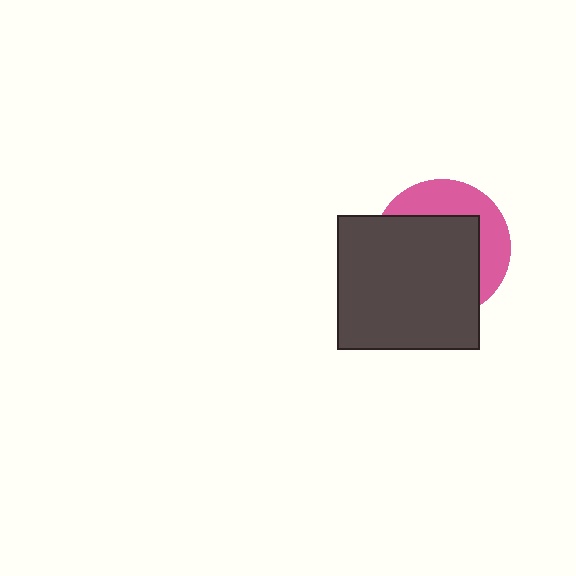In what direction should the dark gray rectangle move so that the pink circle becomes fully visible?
The dark gray rectangle should move toward the lower-left. That is the shortest direction to clear the overlap and leave the pink circle fully visible.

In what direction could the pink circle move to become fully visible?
The pink circle could move toward the upper-right. That would shift it out from behind the dark gray rectangle entirely.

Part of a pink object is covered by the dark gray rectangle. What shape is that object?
It is a circle.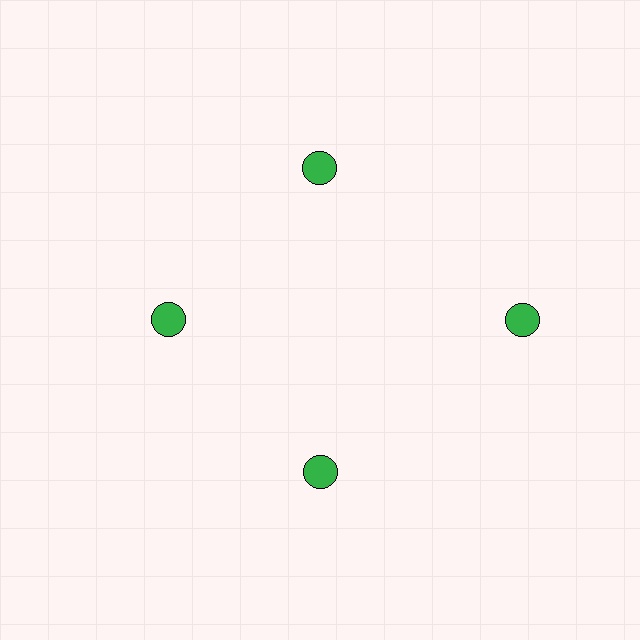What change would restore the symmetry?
The symmetry would be restored by moving it inward, back onto the ring so that all 4 circles sit at equal angles and equal distance from the center.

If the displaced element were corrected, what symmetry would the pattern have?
It would have 4-fold rotational symmetry — the pattern would map onto itself every 90 degrees.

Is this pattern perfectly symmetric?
No. The 4 green circles are arranged in a ring, but one element near the 3 o'clock position is pushed outward from the center, breaking the 4-fold rotational symmetry.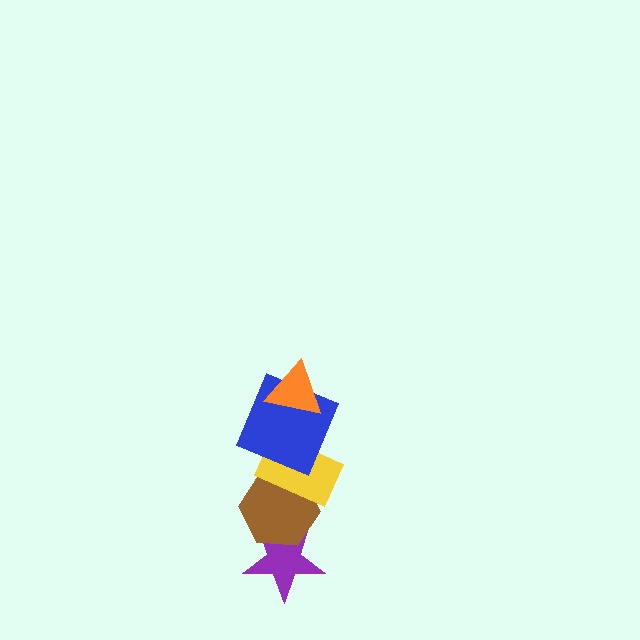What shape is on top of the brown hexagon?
The yellow rectangle is on top of the brown hexagon.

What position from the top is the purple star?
The purple star is 5th from the top.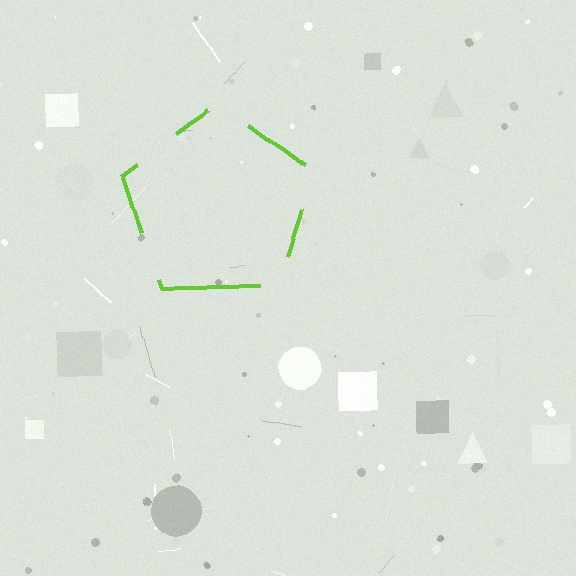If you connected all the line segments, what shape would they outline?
They would outline a pentagon.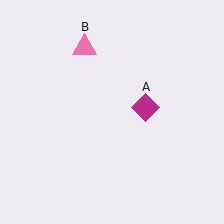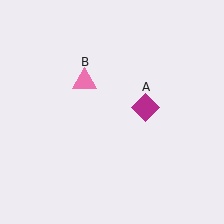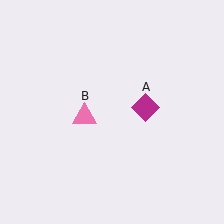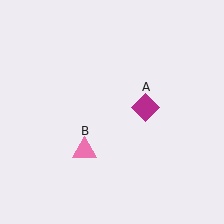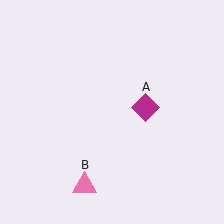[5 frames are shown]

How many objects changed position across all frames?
1 object changed position: pink triangle (object B).